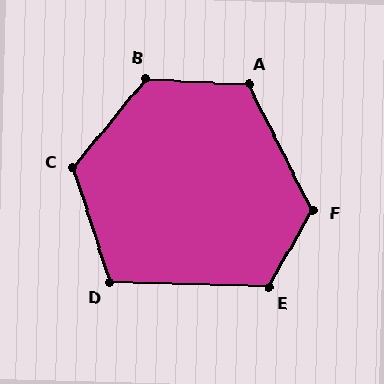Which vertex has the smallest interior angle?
D, at approximately 110 degrees.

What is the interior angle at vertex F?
Approximately 124 degrees (obtuse).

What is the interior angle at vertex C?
Approximately 122 degrees (obtuse).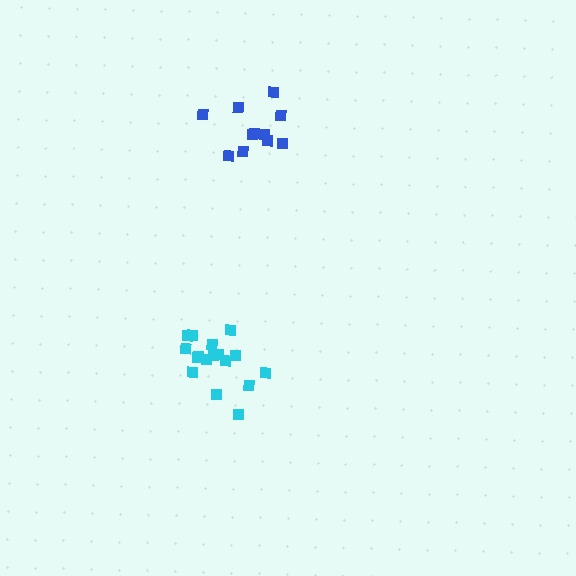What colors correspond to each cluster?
The clusters are colored: blue, cyan.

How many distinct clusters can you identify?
There are 2 distinct clusters.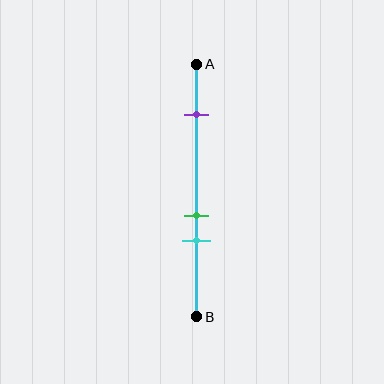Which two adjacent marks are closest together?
The green and cyan marks are the closest adjacent pair.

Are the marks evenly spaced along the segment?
No, the marks are not evenly spaced.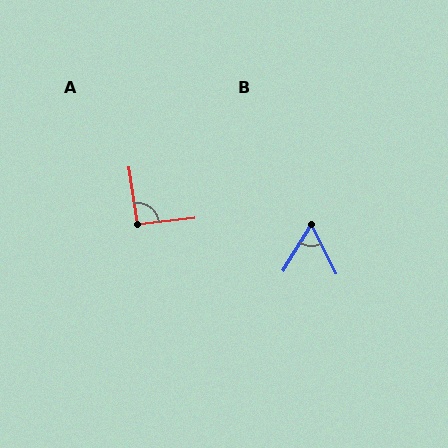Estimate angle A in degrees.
Approximately 92 degrees.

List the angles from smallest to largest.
B (58°), A (92°).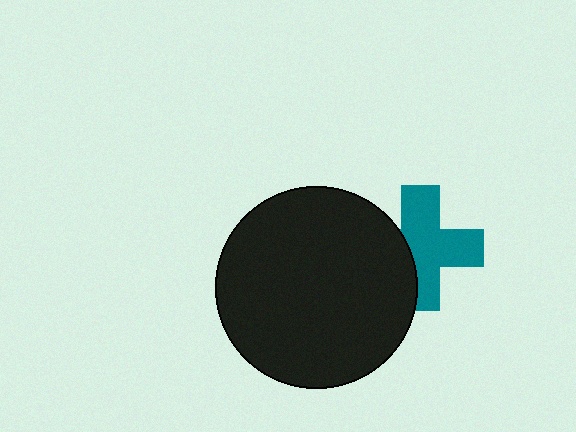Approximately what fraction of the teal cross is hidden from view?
Roughly 33% of the teal cross is hidden behind the black circle.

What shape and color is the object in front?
The object in front is a black circle.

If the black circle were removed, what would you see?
You would see the complete teal cross.